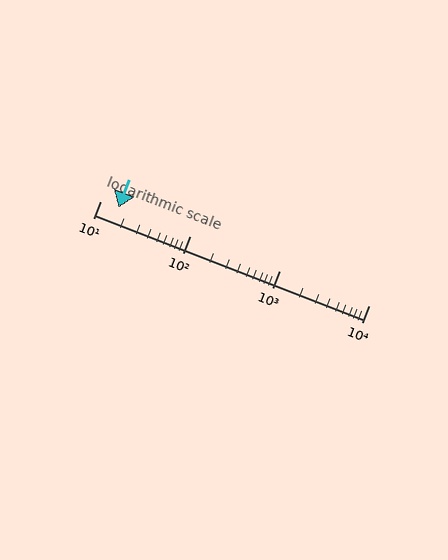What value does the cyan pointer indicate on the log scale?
The pointer indicates approximately 16.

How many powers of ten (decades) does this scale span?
The scale spans 3 decades, from 10 to 10000.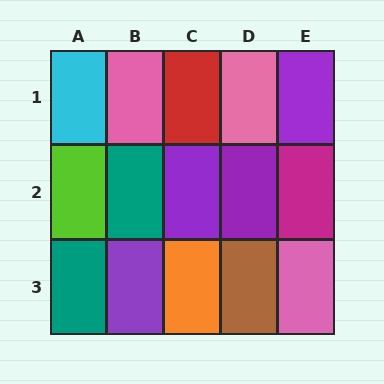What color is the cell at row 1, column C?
Red.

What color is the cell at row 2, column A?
Lime.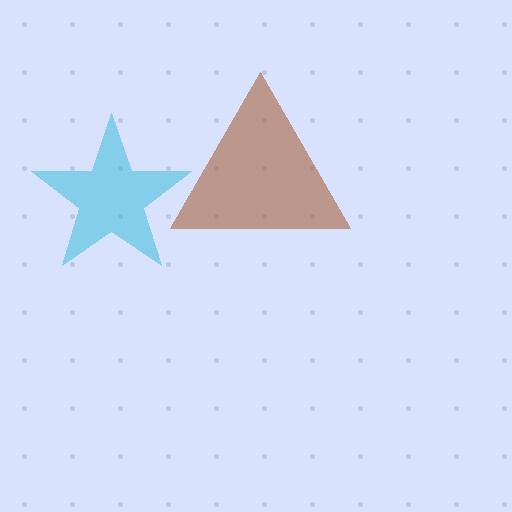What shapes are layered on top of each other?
The layered shapes are: a brown triangle, a cyan star.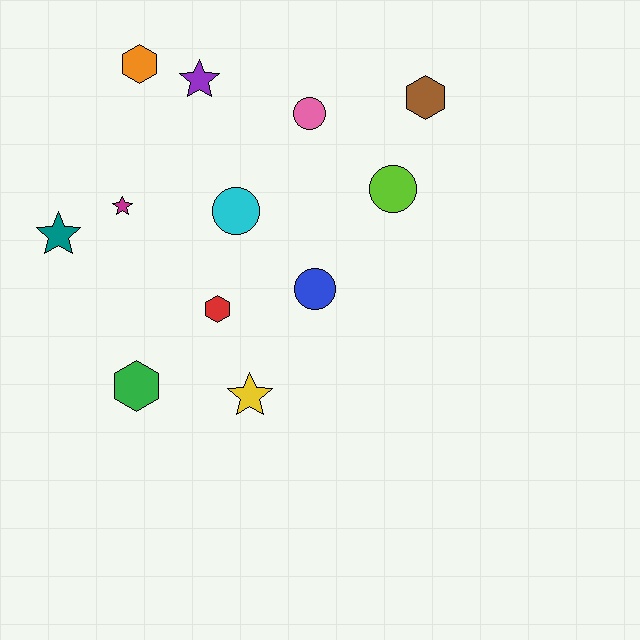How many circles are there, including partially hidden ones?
There are 4 circles.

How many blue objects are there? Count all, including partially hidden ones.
There is 1 blue object.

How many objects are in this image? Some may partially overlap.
There are 12 objects.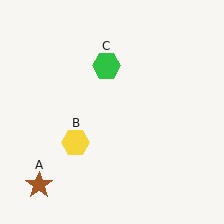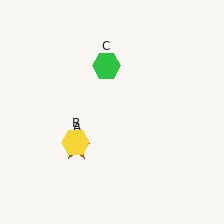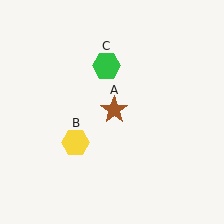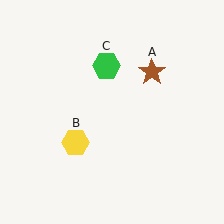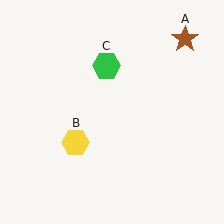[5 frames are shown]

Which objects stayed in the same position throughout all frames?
Yellow hexagon (object B) and green hexagon (object C) remained stationary.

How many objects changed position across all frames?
1 object changed position: brown star (object A).